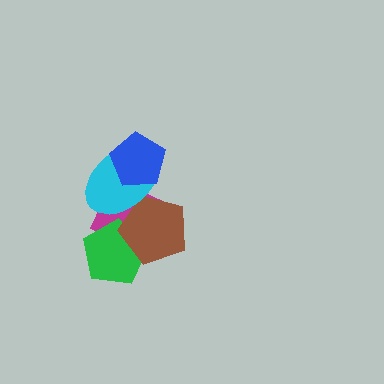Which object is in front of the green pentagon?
The brown pentagon is in front of the green pentagon.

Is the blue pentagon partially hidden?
No, no other shape covers it.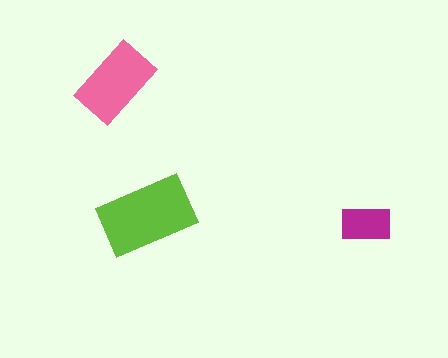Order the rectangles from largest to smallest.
the lime one, the pink one, the magenta one.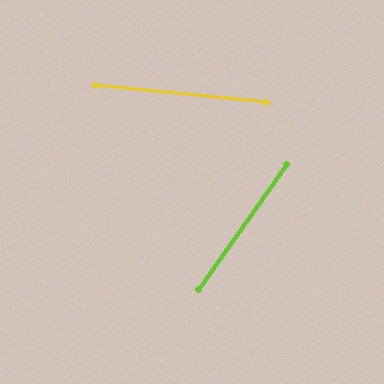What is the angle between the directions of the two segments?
Approximately 60 degrees.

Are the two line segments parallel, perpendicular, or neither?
Neither parallel nor perpendicular — they differ by about 60°.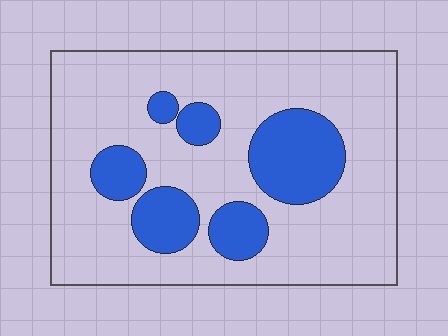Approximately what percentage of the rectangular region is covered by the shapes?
Approximately 25%.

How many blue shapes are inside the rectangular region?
6.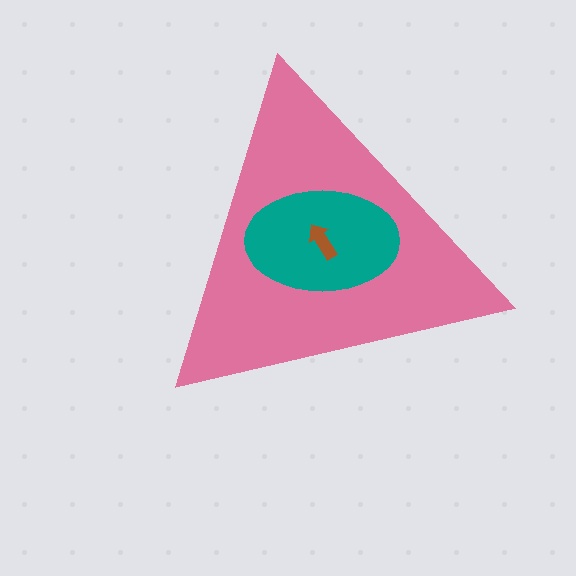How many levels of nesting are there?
3.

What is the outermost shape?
The pink triangle.